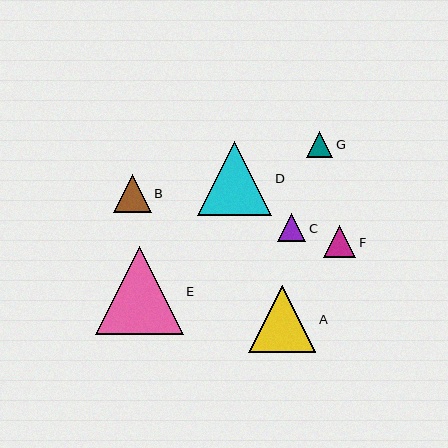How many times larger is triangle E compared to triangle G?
Triangle E is approximately 3.4 times the size of triangle G.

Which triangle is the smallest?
Triangle G is the smallest with a size of approximately 26 pixels.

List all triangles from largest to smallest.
From largest to smallest: E, D, A, B, F, C, G.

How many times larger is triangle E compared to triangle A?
Triangle E is approximately 1.3 times the size of triangle A.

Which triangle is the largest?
Triangle E is the largest with a size of approximately 88 pixels.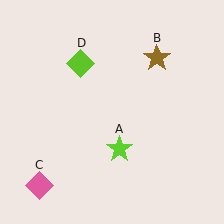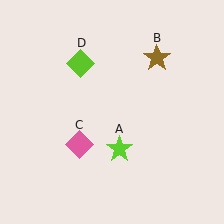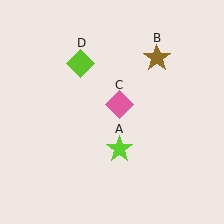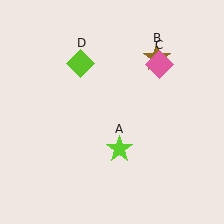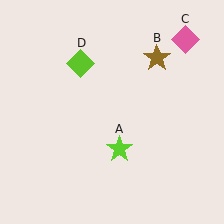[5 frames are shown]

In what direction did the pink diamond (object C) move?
The pink diamond (object C) moved up and to the right.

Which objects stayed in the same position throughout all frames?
Lime star (object A) and brown star (object B) and lime diamond (object D) remained stationary.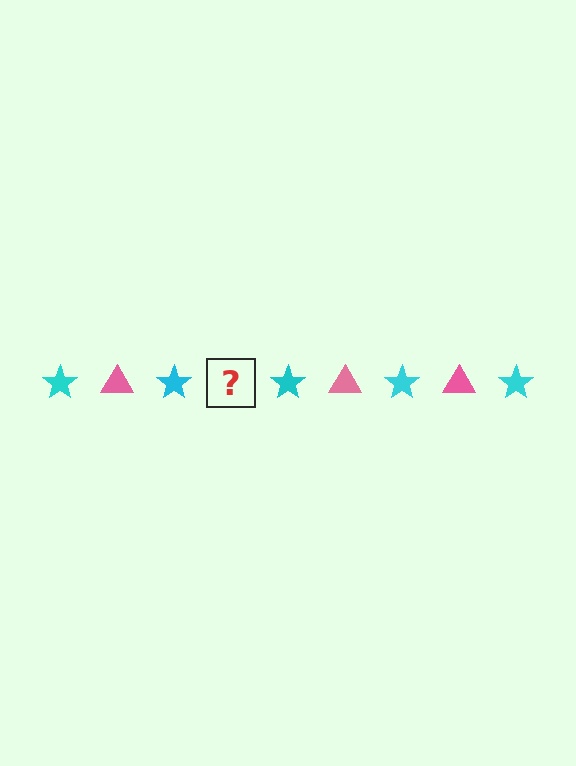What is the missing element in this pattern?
The missing element is a pink triangle.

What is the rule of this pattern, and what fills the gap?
The rule is that the pattern alternates between cyan star and pink triangle. The gap should be filled with a pink triangle.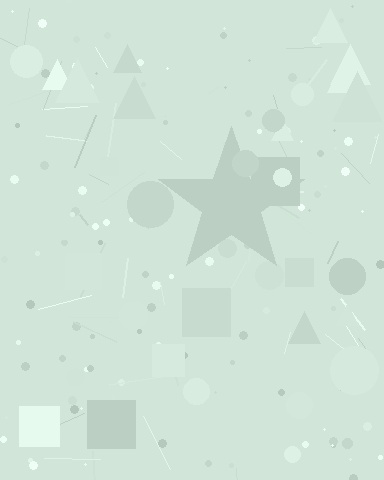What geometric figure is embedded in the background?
A star is embedded in the background.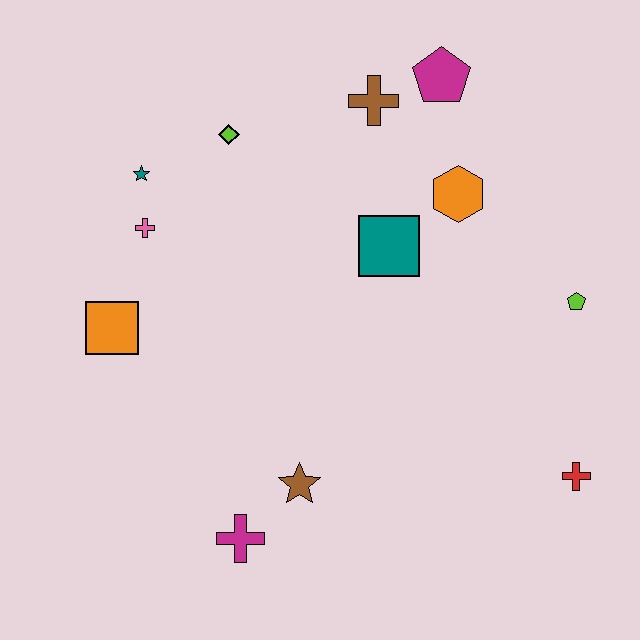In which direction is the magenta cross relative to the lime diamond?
The magenta cross is below the lime diamond.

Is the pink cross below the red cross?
No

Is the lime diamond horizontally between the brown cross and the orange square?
Yes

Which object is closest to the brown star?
The magenta cross is closest to the brown star.